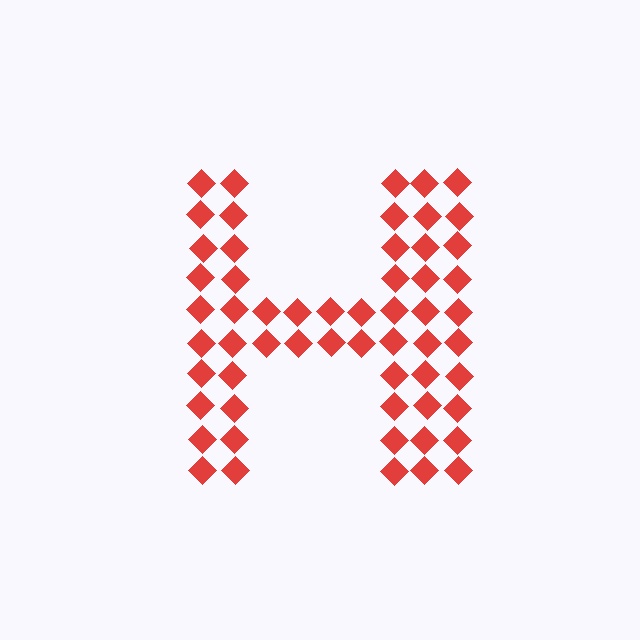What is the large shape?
The large shape is the letter H.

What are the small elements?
The small elements are diamonds.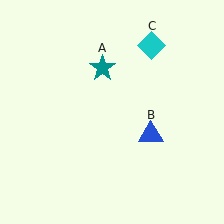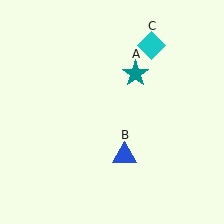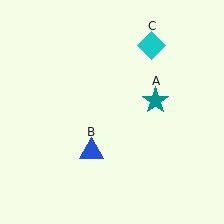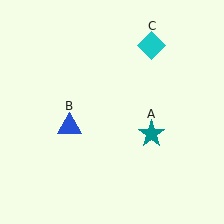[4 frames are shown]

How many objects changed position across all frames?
2 objects changed position: teal star (object A), blue triangle (object B).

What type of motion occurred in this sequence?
The teal star (object A), blue triangle (object B) rotated clockwise around the center of the scene.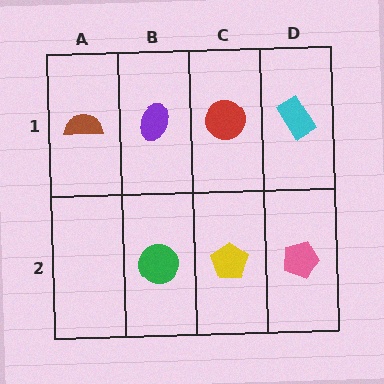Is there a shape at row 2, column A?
No, that cell is empty.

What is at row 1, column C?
A red circle.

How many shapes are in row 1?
4 shapes.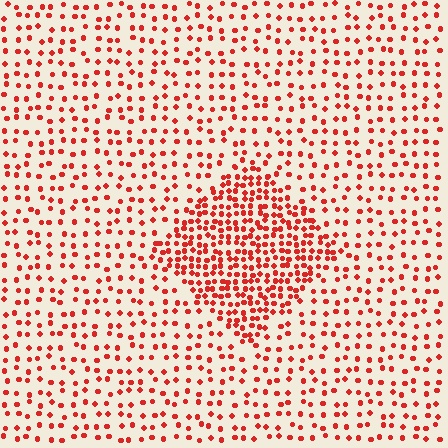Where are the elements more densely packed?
The elements are more densely packed inside the diamond boundary.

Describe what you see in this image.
The image contains small red elements arranged at two different densities. A diamond-shaped region is visible where the elements are more densely packed than the surrounding area.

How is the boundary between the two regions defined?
The boundary is defined by a change in element density (approximately 2.3x ratio). All elements are the same color, size, and shape.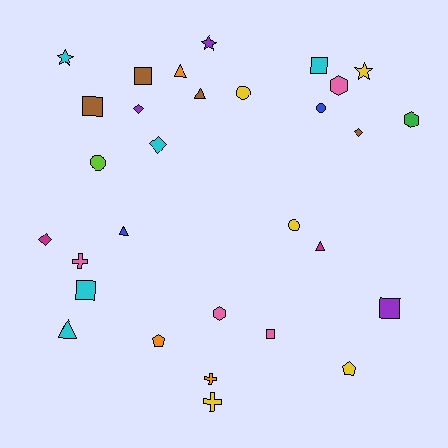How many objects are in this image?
There are 30 objects.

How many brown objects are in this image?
There are 4 brown objects.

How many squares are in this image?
There are 6 squares.